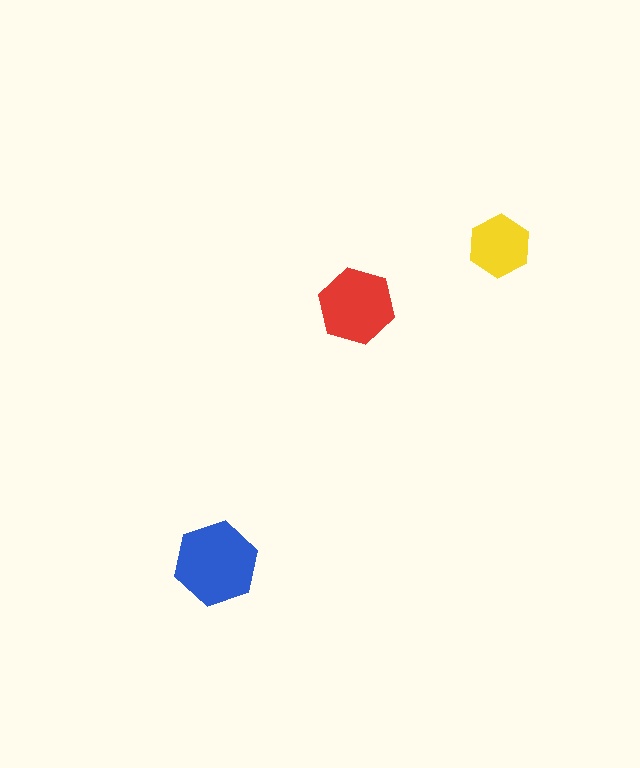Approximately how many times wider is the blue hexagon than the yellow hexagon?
About 1.5 times wider.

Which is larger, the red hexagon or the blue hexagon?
The blue one.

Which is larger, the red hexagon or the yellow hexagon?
The red one.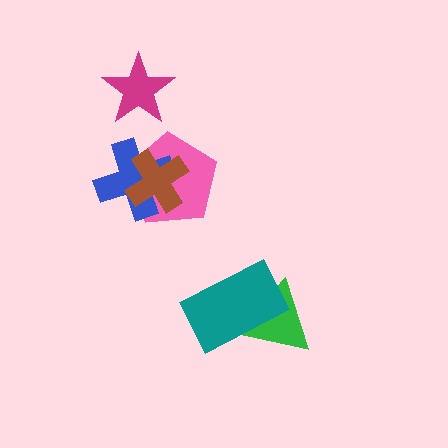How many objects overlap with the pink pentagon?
2 objects overlap with the pink pentagon.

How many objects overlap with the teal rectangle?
1 object overlaps with the teal rectangle.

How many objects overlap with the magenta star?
0 objects overlap with the magenta star.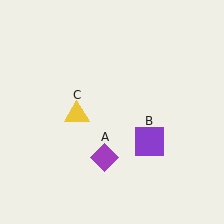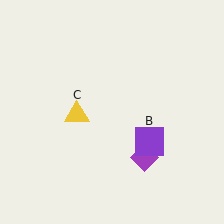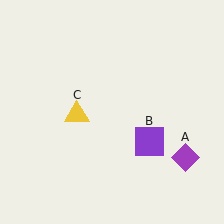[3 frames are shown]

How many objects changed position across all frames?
1 object changed position: purple diamond (object A).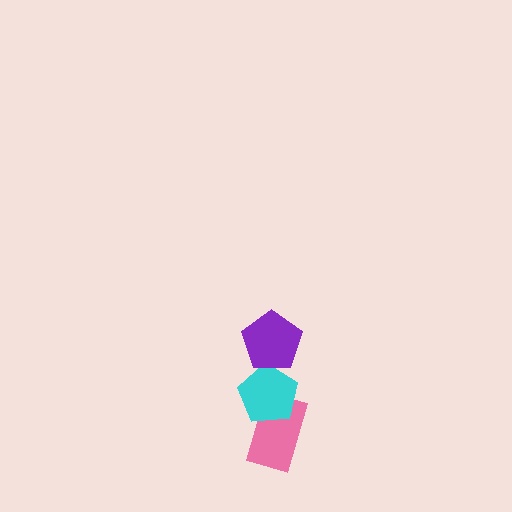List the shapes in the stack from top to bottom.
From top to bottom: the purple pentagon, the cyan pentagon, the pink rectangle.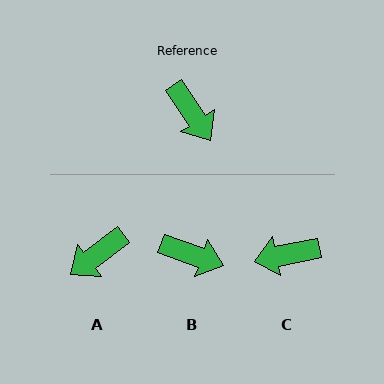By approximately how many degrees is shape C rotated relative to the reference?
Approximately 112 degrees clockwise.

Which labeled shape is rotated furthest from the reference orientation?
C, about 112 degrees away.